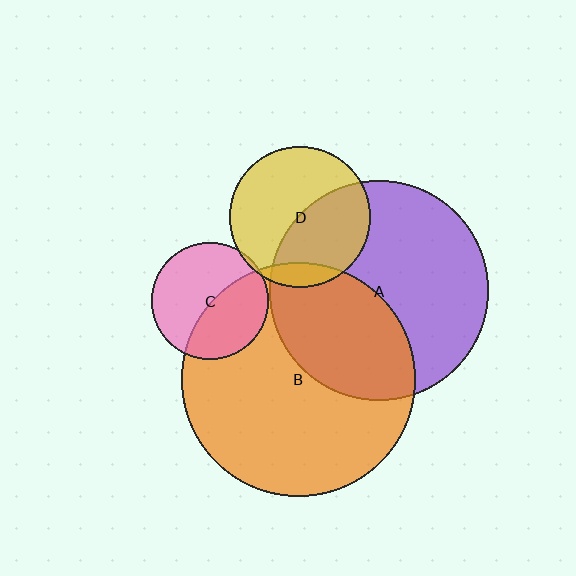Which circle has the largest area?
Circle B (orange).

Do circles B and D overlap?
Yes.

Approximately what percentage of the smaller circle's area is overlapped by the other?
Approximately 10%.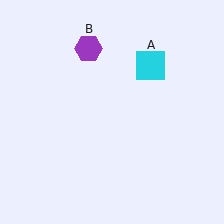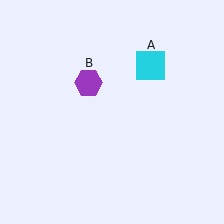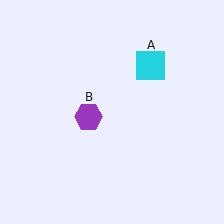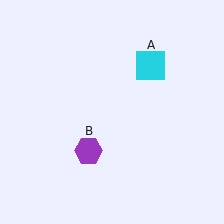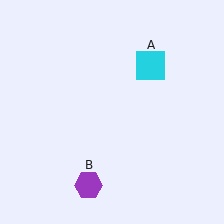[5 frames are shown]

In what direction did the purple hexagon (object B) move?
The purple hexagon (object B) moved down.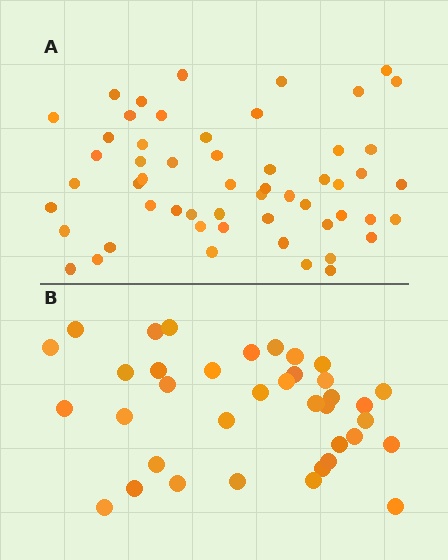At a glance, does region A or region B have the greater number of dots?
Region A (the top region) has more dots.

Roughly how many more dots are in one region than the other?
Region A has approximately 20 more dots than region B.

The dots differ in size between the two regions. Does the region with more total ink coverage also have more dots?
No. Region B has more total ink coverage because its dots are larger, but region A actually contains more individual dots. Total area can be misleading — the number of items is what matters here.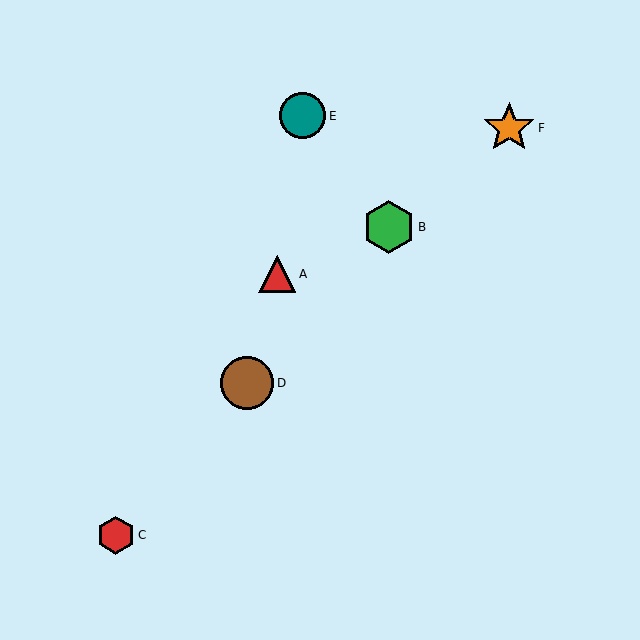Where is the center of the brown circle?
The center of the brown circle is at (247, 383).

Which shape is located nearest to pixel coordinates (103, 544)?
The red hexagon (labeled C) at (116, 535) is nearest to that location.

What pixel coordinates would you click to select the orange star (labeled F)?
Click at (509, 128) to select the orange star F.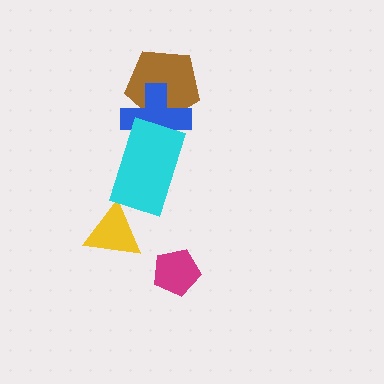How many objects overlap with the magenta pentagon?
0 objects overlap with the magenta pentagon.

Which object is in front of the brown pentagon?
The blue cross is in front of the brown pentagon.